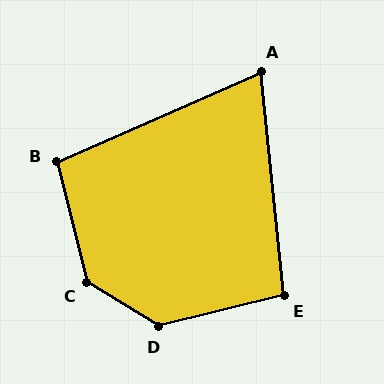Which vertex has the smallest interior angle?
A, at approximately 72 degrees.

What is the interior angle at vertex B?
Approximately 100 degrees (obtuse).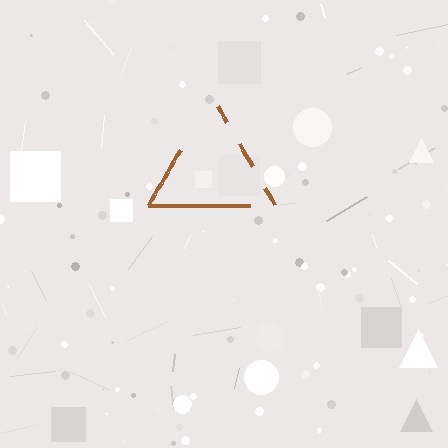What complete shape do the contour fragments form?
The contour fragments form a triangle.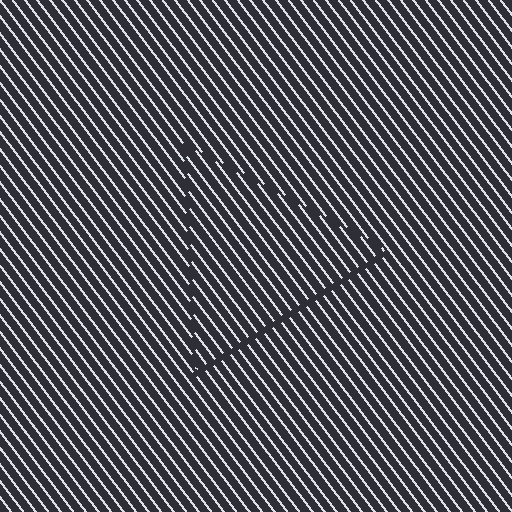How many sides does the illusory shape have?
3 sides — the line-ends trace a triangle.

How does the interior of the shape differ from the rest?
The interior of the shape contains the same grating, shifted by half a period — the contour is defined by the phase discontinuity where line-ends from the inner and outer gratings abut.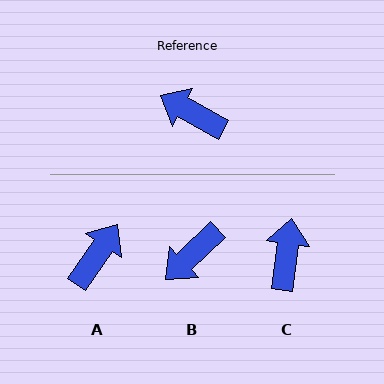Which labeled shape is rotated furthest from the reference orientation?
A, about 96 degrees away.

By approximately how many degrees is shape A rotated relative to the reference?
Approximately 96 degrees clockwise.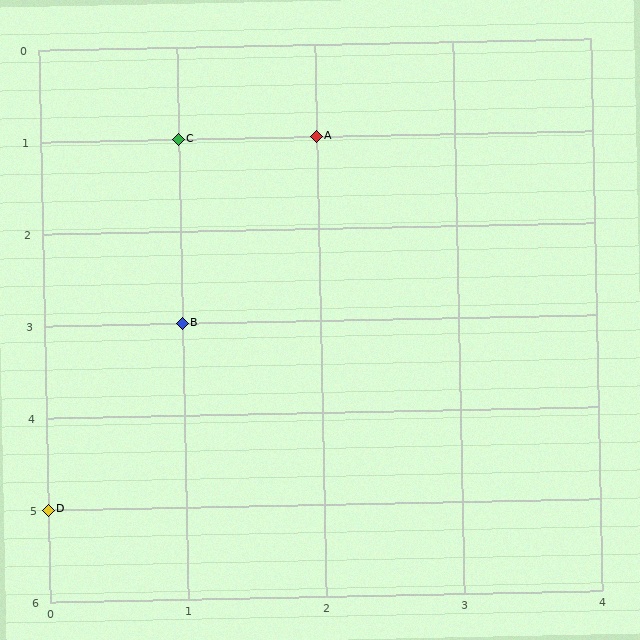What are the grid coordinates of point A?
Point A is at grid coordinates (2, 1).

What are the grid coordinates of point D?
Point D is at grid coordinates (0, 5).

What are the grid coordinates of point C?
Point C is at grid coordinates (1, 1).